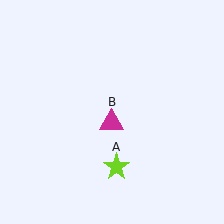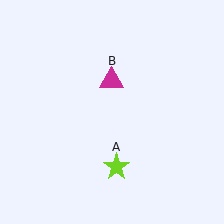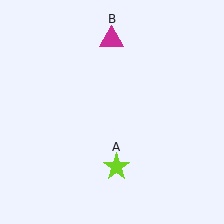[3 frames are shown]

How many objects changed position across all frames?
1 object changed position: magenta triangle (object B).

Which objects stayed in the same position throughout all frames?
Lime star (object A) remained stationary.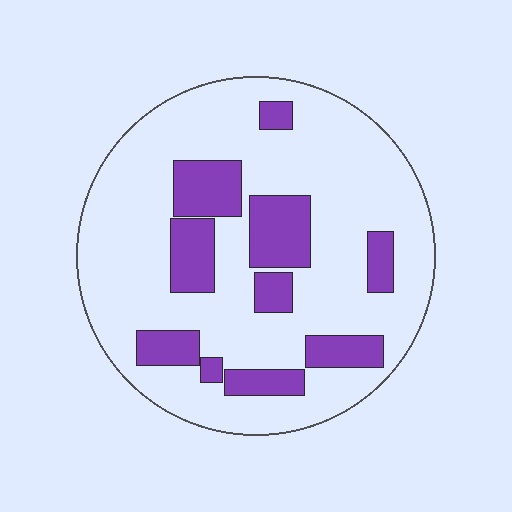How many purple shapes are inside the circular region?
10.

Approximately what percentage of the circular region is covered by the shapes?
Approximately 25%.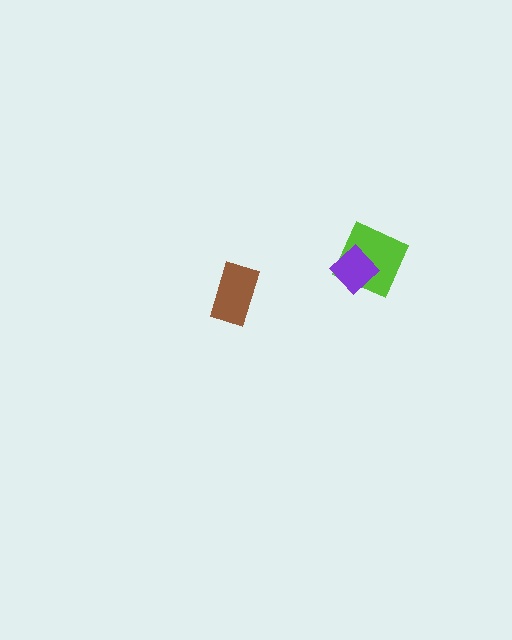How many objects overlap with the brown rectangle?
0 objects overlap with the brown rectangle.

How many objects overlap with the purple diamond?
1 object overlaps with the purple diamond.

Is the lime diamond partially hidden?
Yes, it is partially covered by another shape.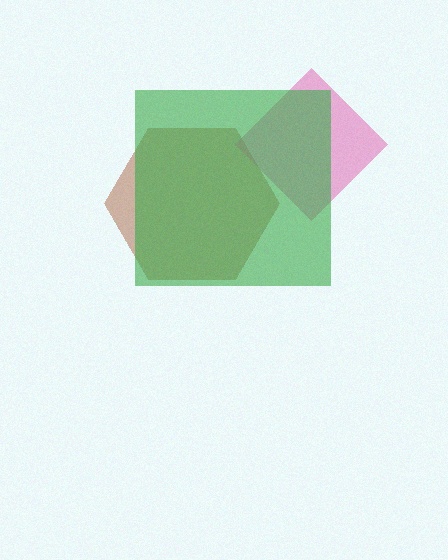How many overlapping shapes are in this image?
There are 3 overlapping shapes in the image.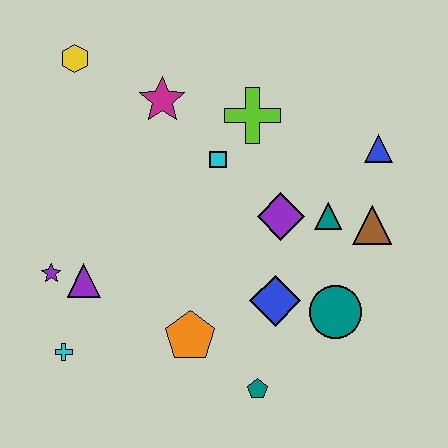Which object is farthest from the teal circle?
The yellow hexagon is farthest from the teal circle.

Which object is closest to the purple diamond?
The teal triangle is closest to the purple diamond.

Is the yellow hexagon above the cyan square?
Yes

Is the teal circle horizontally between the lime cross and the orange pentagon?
No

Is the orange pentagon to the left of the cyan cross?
No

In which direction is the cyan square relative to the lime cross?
The cyan square is below the lime cross.